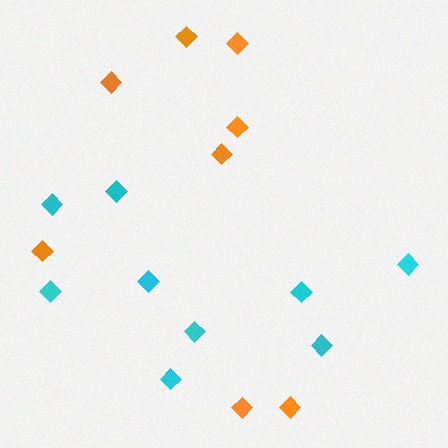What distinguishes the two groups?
There are 2 groups: one group of cyan diamonds (9) and one group of orange diamonds (8).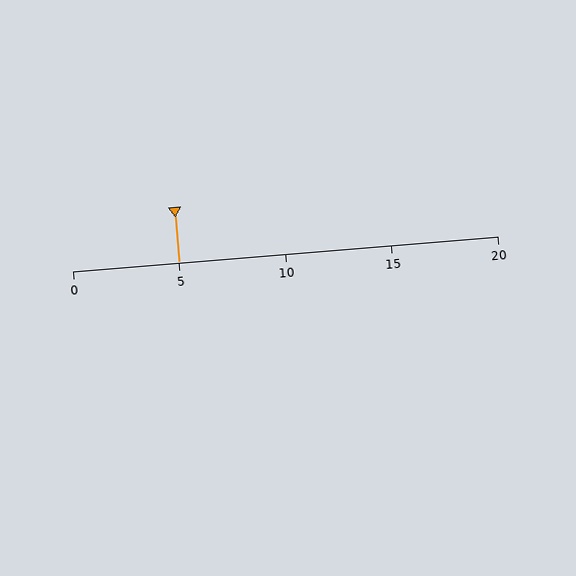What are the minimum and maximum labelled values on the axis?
The axis runs from 0 to 20.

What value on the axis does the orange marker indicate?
The marker indicates approximately 5.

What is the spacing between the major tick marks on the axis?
The major ticks are spaced 5 apart.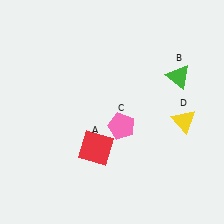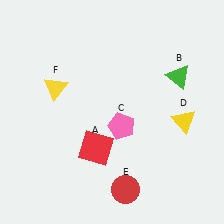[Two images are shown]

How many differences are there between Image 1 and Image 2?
There are 2 differences between the two images.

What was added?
A red circle (E), a yellow triangle (F) were added in Image 2.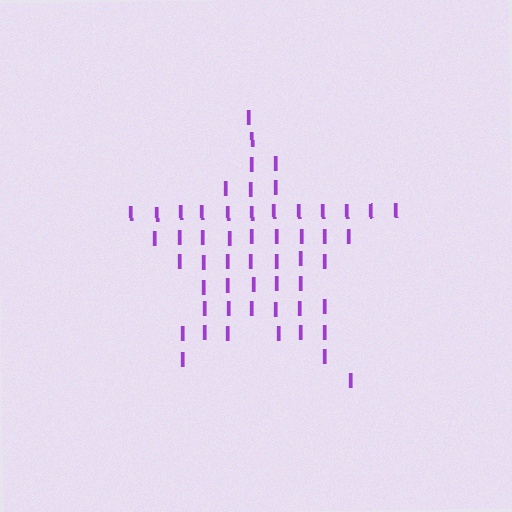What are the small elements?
The small elements are letter I's.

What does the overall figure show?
The overall figure shows a star.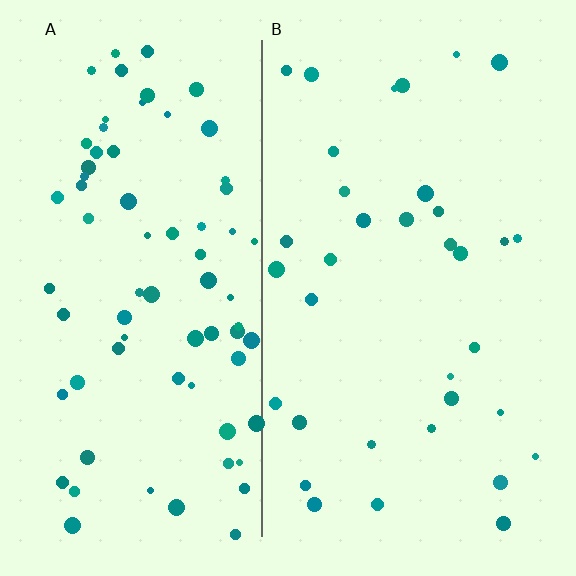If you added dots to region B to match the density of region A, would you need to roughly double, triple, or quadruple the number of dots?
Approximately double.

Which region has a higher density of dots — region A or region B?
A (the left).